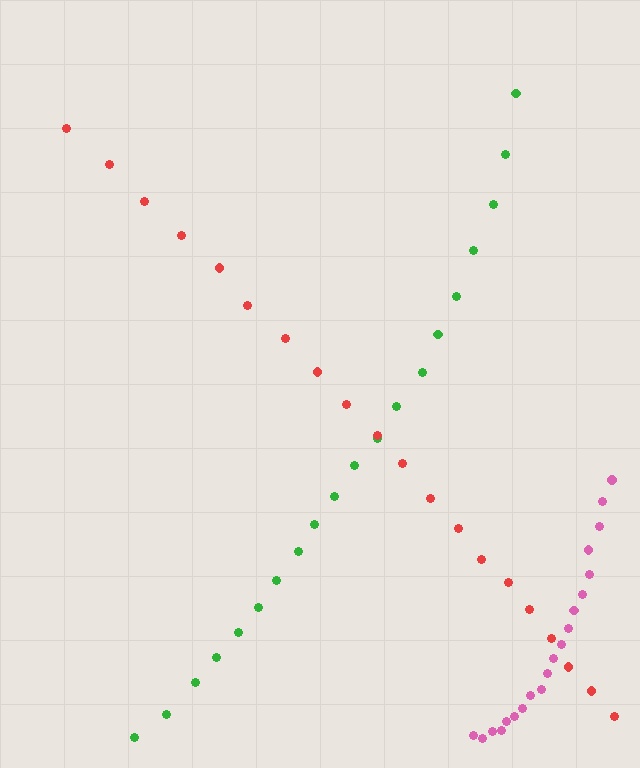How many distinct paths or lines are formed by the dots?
There are 3 distinct paths.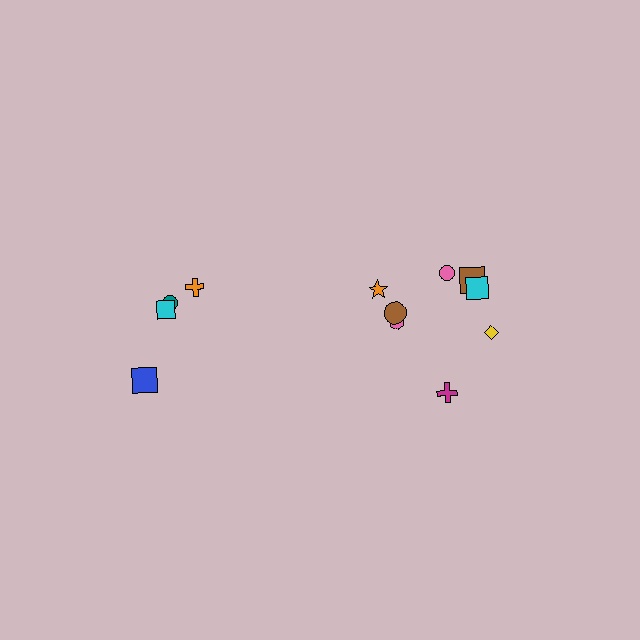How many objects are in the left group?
There are 4 objects.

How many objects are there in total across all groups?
There are 12 objects.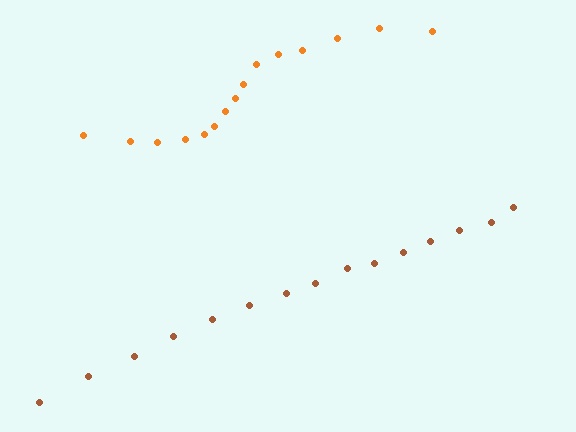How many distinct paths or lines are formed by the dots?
There are 2 distinct paths.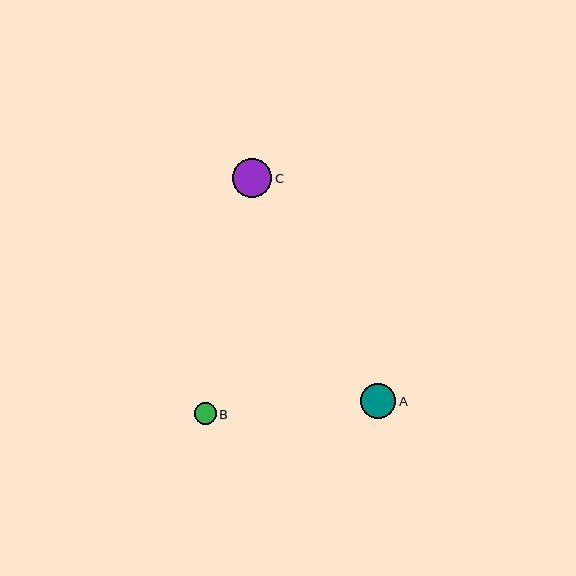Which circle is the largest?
Circle C is the largest with a size of approximately 40 pixels.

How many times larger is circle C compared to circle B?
Circle C is approximately 1.9 times the size of circle B.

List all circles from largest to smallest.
From largest to smallest: C, A, B.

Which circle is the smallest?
Circle B is the smallest with a size of approximately 21 pixels.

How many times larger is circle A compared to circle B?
Circle A is approximately 1.6 times the size of circle B.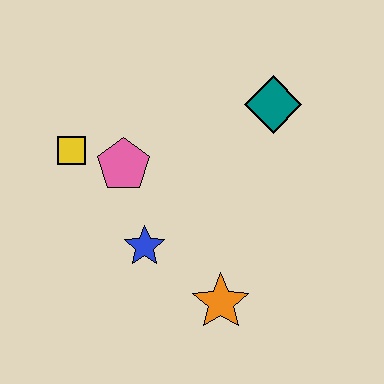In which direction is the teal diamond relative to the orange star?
The teal diamond is above the orange star.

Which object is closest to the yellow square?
The pink pentagon is closest to the yellow square.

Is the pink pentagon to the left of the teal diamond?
Yes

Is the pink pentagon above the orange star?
Yes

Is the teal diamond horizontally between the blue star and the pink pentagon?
No